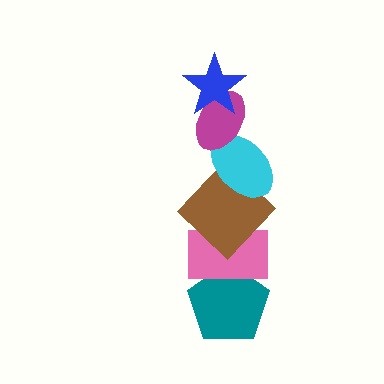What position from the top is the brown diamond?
The brown diamond is 4th from the top.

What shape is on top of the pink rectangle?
The brown diamond is on top of the pink rectangle.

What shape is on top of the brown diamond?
The cyan ellipse is on top of the brown diamond.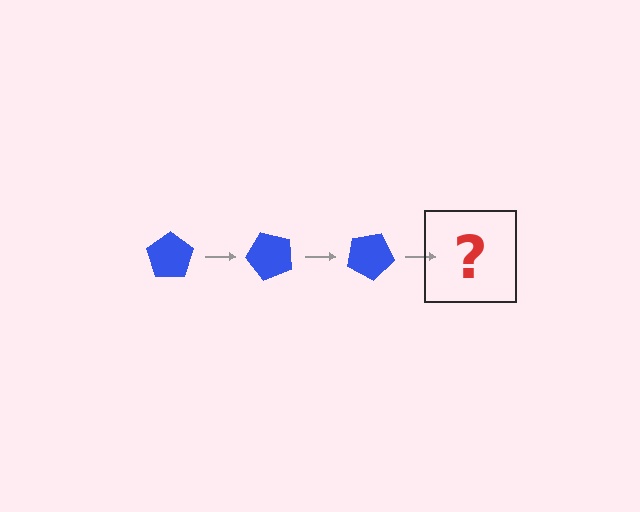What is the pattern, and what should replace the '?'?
The pattern is that the pentagon rotates 50 degrees each step. The '?' should be a blue pentagon rotated 150 degrees.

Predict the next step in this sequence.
The next step is a blue pentagon rotated 150 degrees.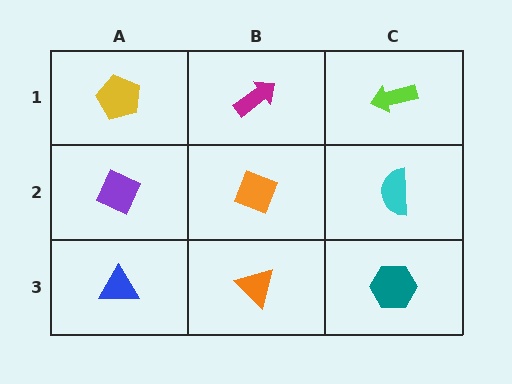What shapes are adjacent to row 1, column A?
A purple diamond (row 2, column A), a magenta arrow (row 1, column B).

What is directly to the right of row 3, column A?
An orange triangle.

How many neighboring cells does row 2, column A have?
3.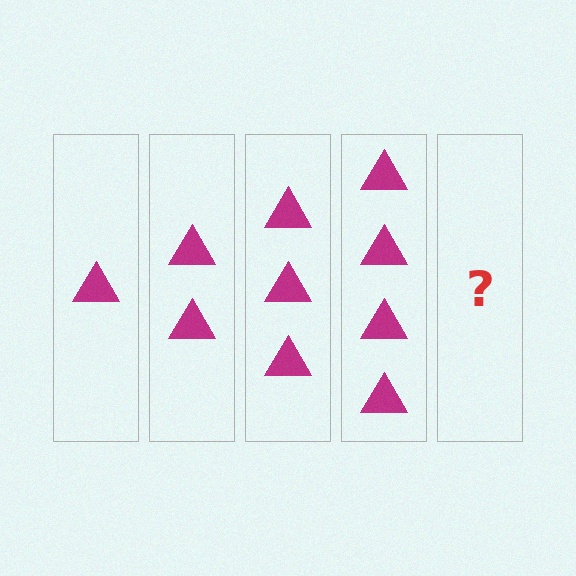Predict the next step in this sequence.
The next step is 5 triangles.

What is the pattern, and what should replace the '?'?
The pattern is that each step adds one more triangle. The '?' should be 5 triangles.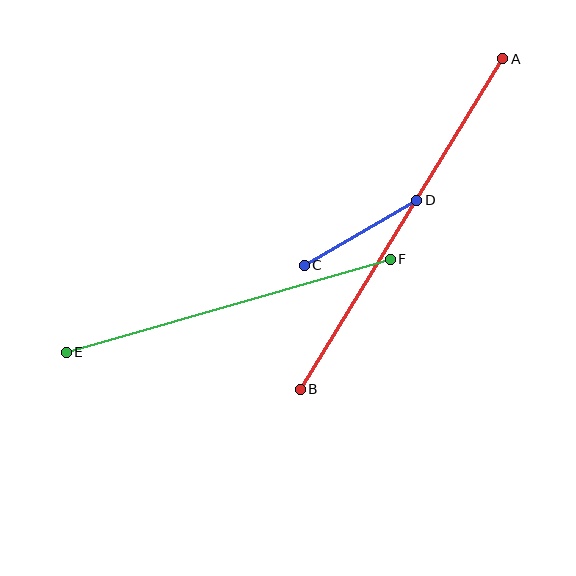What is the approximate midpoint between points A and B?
The midpoint is at approximately (401, 224) pixels.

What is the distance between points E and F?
The distance is approximately 337 pixels.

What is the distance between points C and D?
The distance is approximately 130 pixels.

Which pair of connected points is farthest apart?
Points A and B are farthest apart.